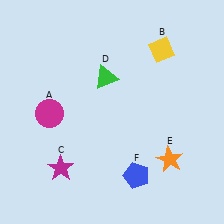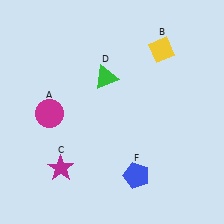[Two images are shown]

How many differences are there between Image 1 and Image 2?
There is 1 difference between the two images.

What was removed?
The orange star (E) was removed in Image 2.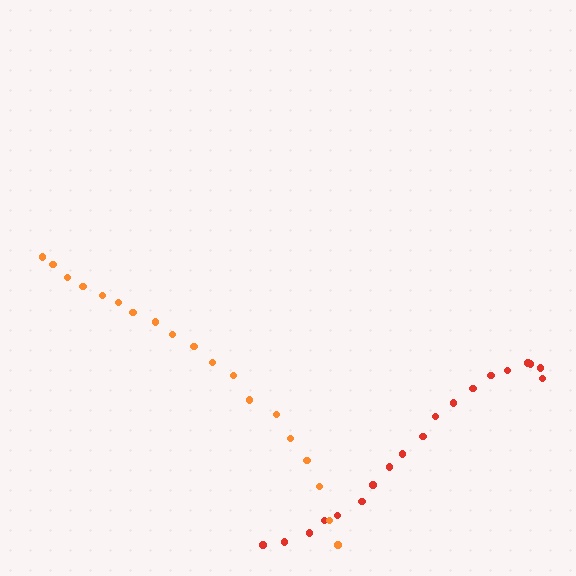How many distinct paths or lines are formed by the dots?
There are 2 distinct paths.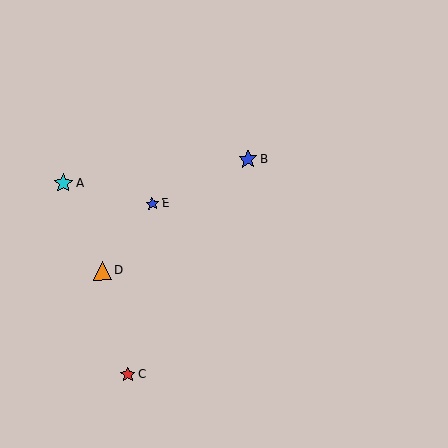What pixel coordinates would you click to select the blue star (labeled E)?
Click at (152, 204) to select the blue star E.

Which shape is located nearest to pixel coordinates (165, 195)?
The blue star (labeled E) at (152, 204) is nearest to that location.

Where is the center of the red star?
The center of the red star is at (128, 374).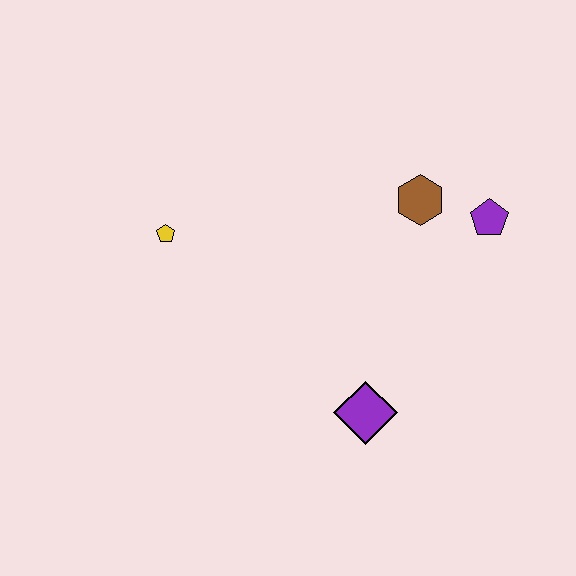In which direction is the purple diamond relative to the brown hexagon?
The purple diamond is below the brown hexagon.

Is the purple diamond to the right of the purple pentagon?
No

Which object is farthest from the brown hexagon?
The yellow pentagon is farthest from the brown hexagon.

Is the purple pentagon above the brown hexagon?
No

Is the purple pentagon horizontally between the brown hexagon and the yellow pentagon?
No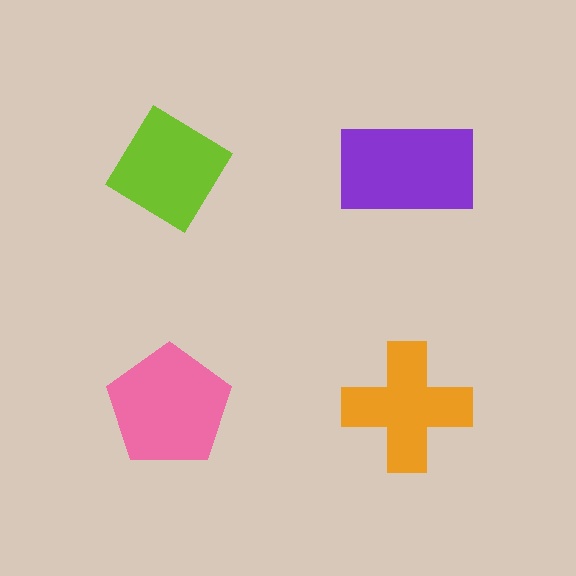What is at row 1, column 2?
A purple rectangle.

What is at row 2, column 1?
A pink pentagon.